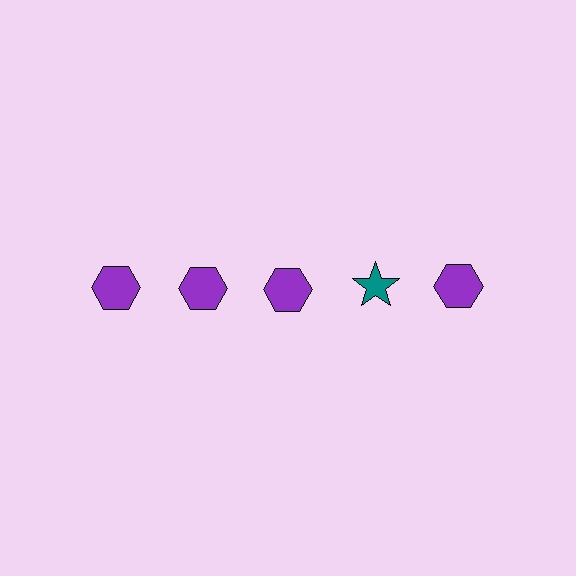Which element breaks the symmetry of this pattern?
The teal star in the top row, second from right column breaks the symmetry. All other shapes are purple hexagons.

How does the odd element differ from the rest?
It differs in both color (teal instead of purple) and shape (star instead of hexagon).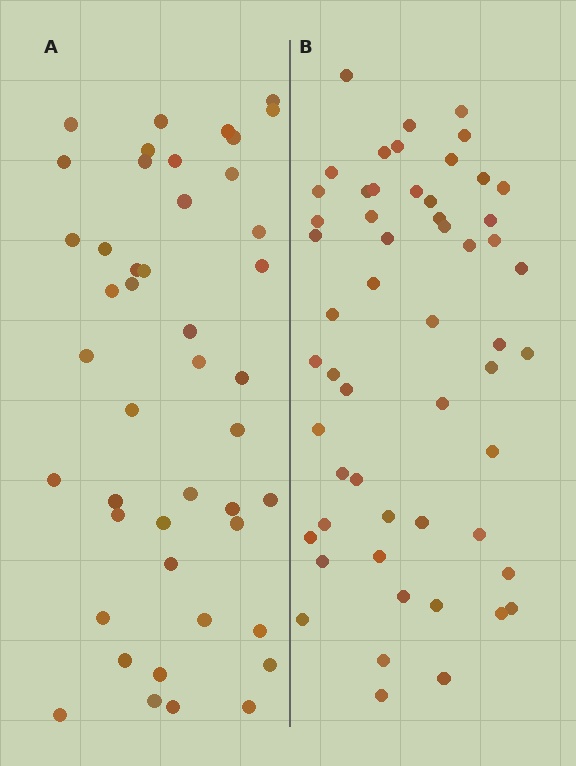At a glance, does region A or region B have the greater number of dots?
Region B (the right region) has more dots.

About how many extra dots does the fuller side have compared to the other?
Region B has roughly 10 or so more dots than region A.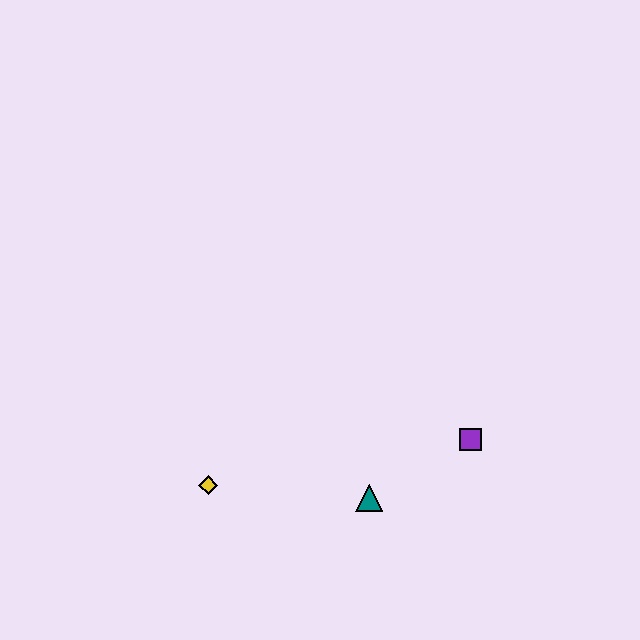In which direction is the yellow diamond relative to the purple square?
The yellow diamond is to the left of the purple square.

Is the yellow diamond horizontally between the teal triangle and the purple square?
No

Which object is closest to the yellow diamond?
The teal triangle is closest to the yellow diamond.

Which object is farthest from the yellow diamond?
The purple square is farthest from the yellow diamond.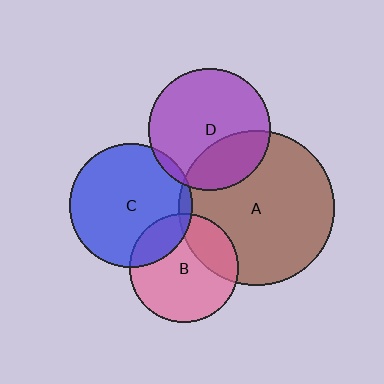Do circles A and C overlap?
Yes.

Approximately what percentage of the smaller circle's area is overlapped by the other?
Approximately 5%.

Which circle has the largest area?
Circle A (brown).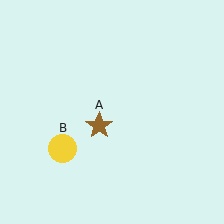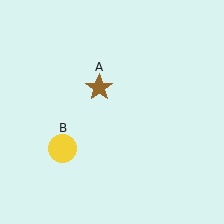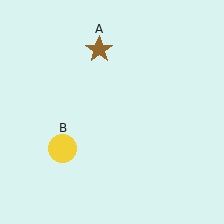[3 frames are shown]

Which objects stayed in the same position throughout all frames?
Yellow circle (object B) remained stationary.